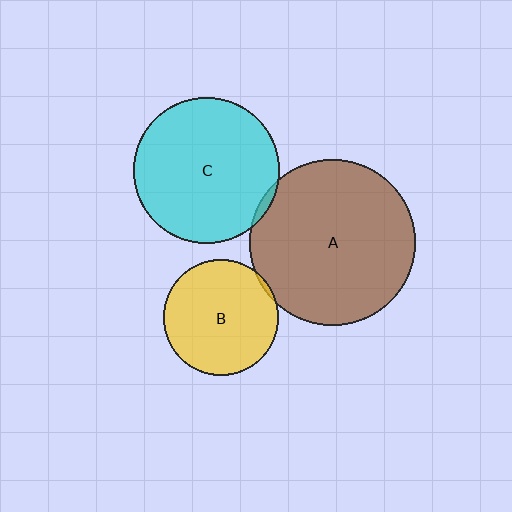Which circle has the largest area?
Circle A (brown).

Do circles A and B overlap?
Yes.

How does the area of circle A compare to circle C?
Approximately 1.3 times.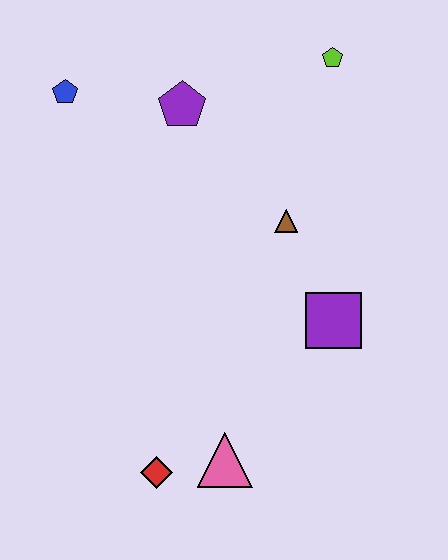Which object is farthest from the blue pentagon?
The pink triangle is farthest from the blue pentagon.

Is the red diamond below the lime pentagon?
Yes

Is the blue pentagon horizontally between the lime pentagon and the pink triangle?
No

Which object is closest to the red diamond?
The pink triangle is closest to the red diamond.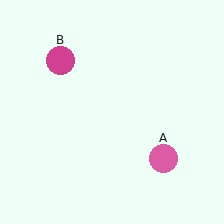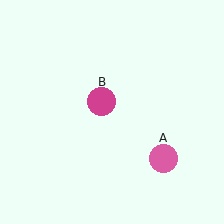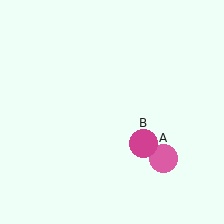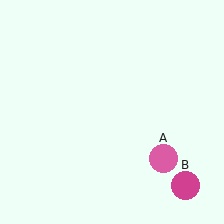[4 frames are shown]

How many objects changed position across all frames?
1 object changed position: magenta circle (object B).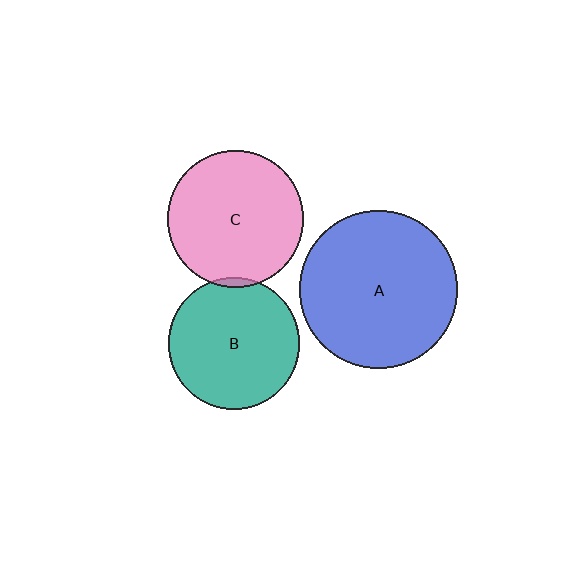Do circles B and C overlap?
Yes.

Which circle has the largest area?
Circle A (blue).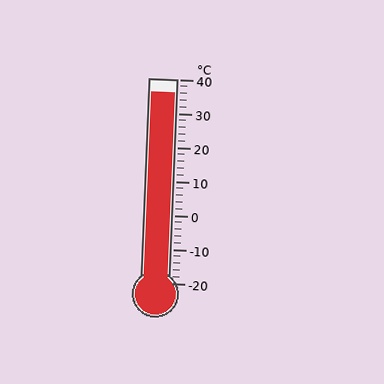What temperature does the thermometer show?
The thermometer shows approximately 36°C.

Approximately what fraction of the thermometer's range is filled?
The thermometer is filled to approximately 95% of its range.